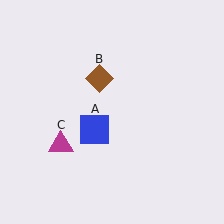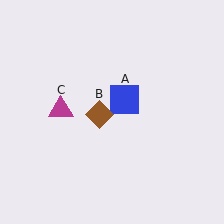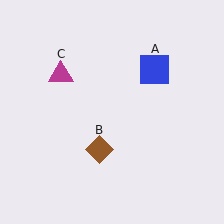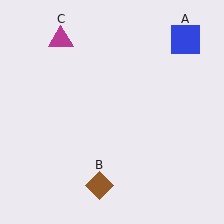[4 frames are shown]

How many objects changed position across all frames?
3 objects changed position: blue square (object A), brown diamond (object B), magenta triangle (object C).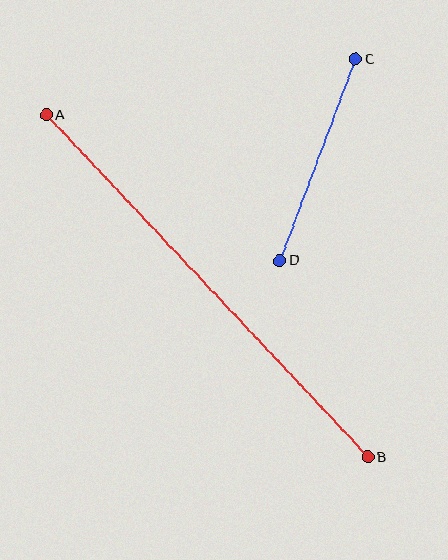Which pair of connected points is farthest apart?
Points A and B are farthest apart.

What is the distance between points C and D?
The distance is approximately 215 pixels.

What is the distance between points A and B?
The distance is approximately 470 pixels.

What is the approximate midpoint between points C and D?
The midpoint is at approximately (318, 160) pixels.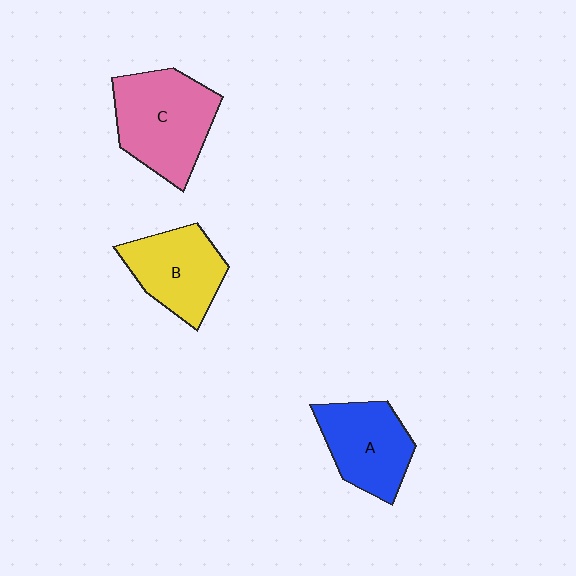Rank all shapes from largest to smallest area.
From largest to smallest: C (pink), A (blue), B (yellow).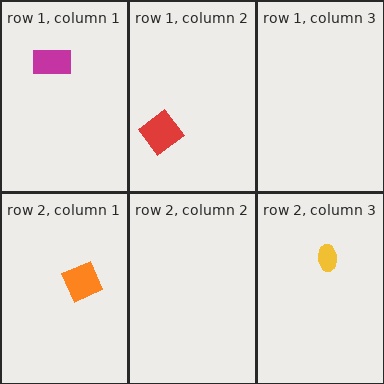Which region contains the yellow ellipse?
The row 2, column 3 region.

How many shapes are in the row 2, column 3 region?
1.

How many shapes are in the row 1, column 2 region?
1.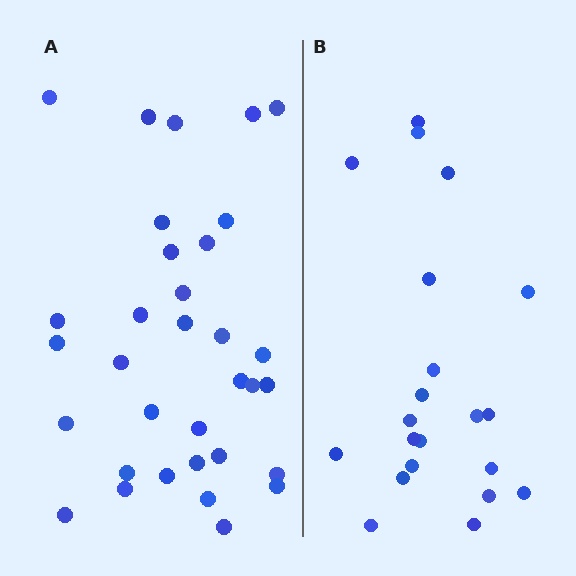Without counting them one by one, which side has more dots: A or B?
Region A (the left region) has more dots.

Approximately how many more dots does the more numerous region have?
Region A has roughly 12 or so more dots than region B.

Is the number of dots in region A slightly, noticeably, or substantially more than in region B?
Region A has substantially more. The ratio is roughly 1.6 to 1.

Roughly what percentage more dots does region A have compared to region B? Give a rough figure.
About 55% more.